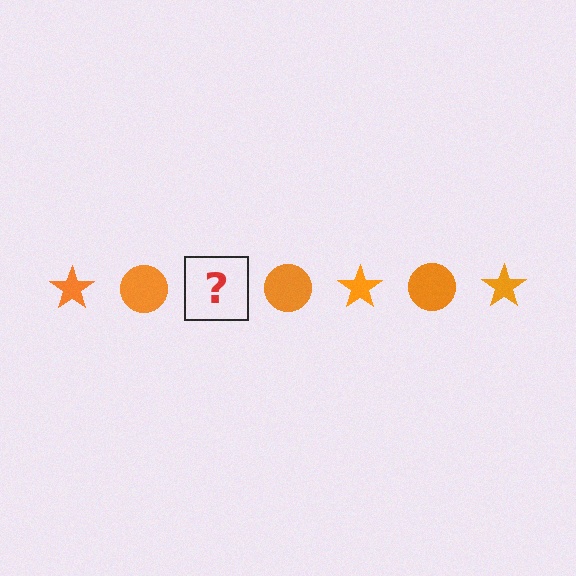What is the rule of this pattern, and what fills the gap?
The rule is that the pattern cycles through star, circle shapes in orange. The gap should be filled with an orange star.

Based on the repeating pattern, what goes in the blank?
The blank should be an orange star.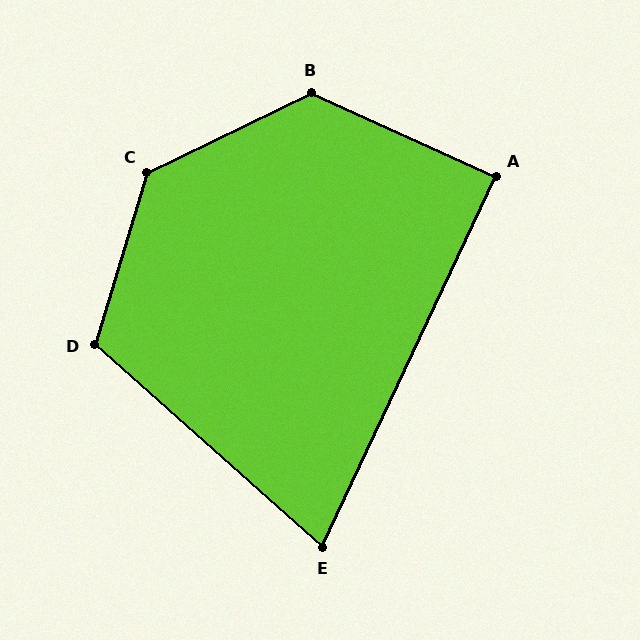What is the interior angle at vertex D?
Approximately 114 degrees (obtuse).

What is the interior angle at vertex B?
Approximately 130 degrees (obtuse).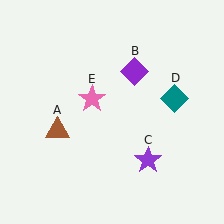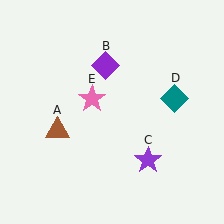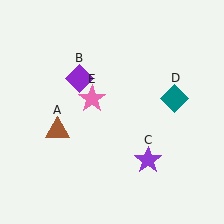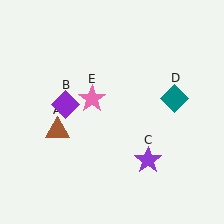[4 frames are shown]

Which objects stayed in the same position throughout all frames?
Brown triangle (object A) and purple star (object C) and teal diamond (object D) and pink star (object E) remained stationary.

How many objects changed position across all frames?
1 object changed position: purple diamond (object B).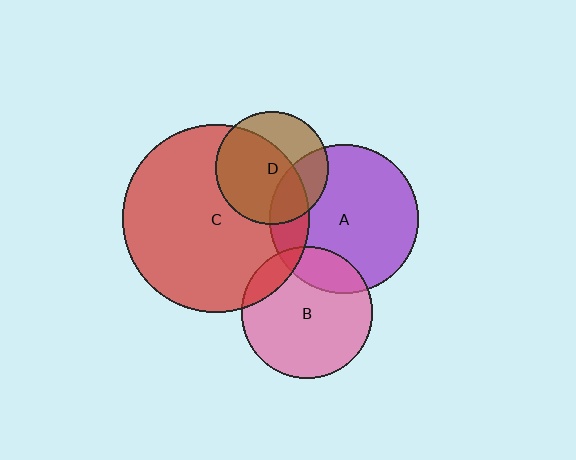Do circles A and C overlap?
Yes.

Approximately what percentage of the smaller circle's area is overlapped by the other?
Approximately 15%.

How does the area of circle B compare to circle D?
Approximately 1.3 times.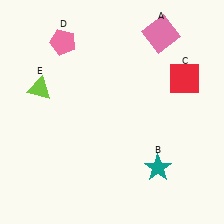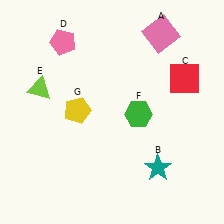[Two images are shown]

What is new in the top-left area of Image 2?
A yellow pentagon (G) was added in the top-left area of Image 2.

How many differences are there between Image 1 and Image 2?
There are 2 differences between the two images.